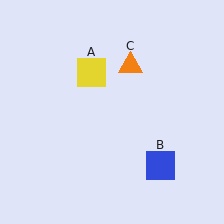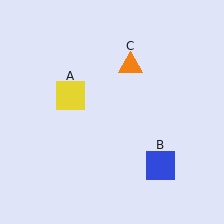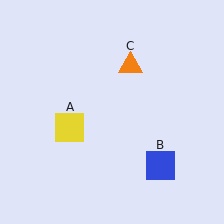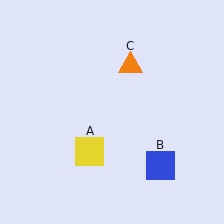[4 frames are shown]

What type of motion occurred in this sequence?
The yellow square (object A) rotated counterclockwise around the center of the scene.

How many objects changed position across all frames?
1 object changed position: yellow square (object A).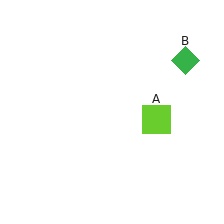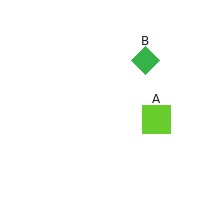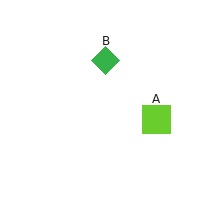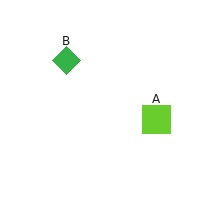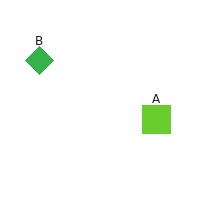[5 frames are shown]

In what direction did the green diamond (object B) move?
The green diamond (object B) moved left.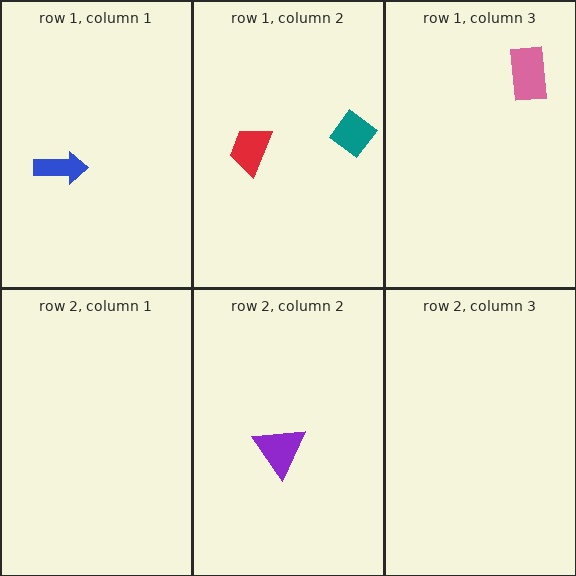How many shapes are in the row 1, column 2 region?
2.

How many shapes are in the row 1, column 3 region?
1.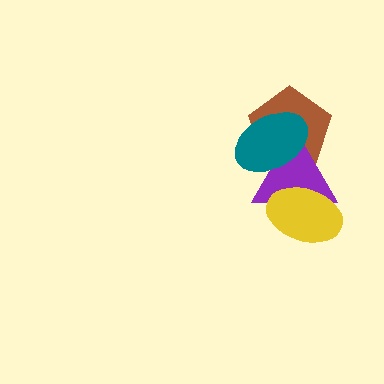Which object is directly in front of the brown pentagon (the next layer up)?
The purple triangle is directly in front of the brown pentagon.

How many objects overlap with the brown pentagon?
2 objects overlap with the brown pentagon.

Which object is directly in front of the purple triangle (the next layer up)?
The teal ellipse is directly in front of the purple triangle.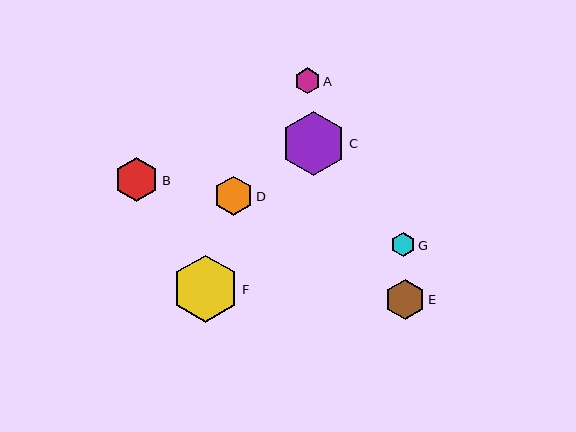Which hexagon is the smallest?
Hexagon G is the smallest with a size of approximately 24 pixels.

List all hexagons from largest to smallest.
From largest to smallest: F, C, B, E, D, A, G.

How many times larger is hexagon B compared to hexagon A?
Hexagon B is approximately 1.7 times the size of hexagon A.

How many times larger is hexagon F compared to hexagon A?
Hexagon F is approximately 2.6 times the size of hexagon A.